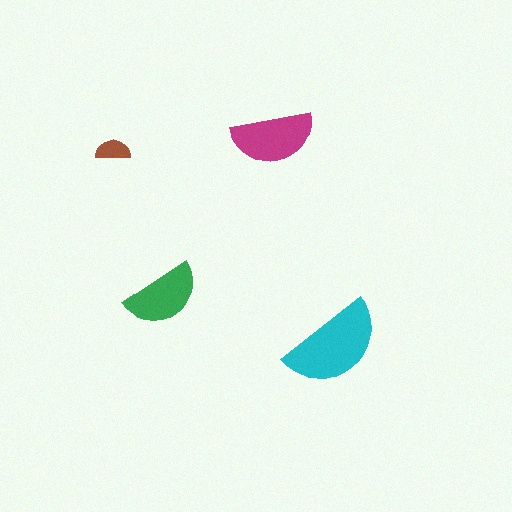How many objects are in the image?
There are 4 objects in the image.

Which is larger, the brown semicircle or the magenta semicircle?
The magenta one.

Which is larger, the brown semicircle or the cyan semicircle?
The cyan one.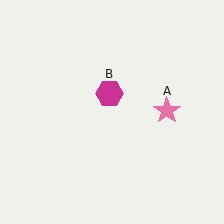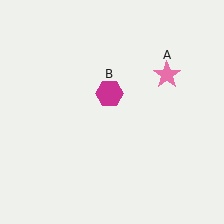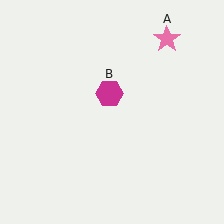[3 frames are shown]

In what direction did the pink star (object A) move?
The pink star (object A) moved up.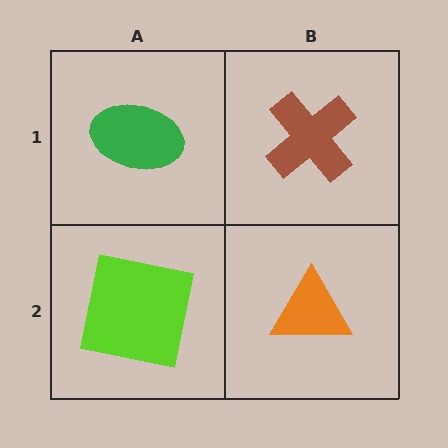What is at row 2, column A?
A lime square.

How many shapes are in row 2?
2 shapes.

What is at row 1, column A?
A green ellipse.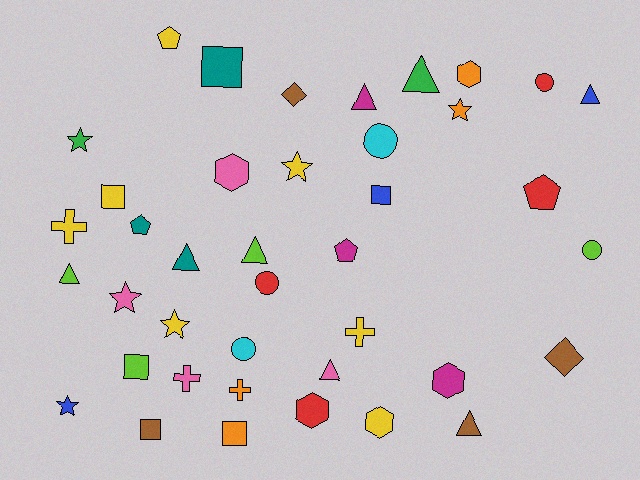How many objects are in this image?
There are 40 objects.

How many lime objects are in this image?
There are 4 lime objects.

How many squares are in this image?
There are 6 squares.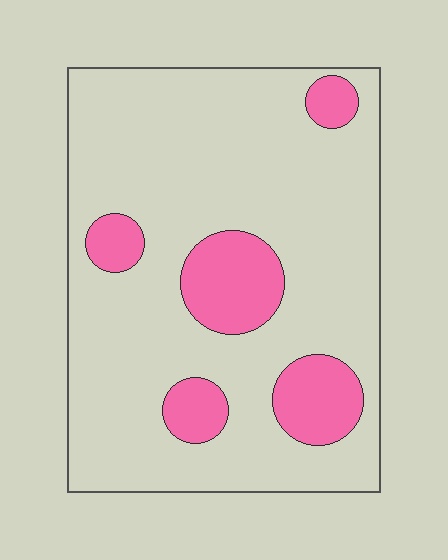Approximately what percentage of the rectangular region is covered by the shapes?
Approximately 20%.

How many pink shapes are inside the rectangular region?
5.